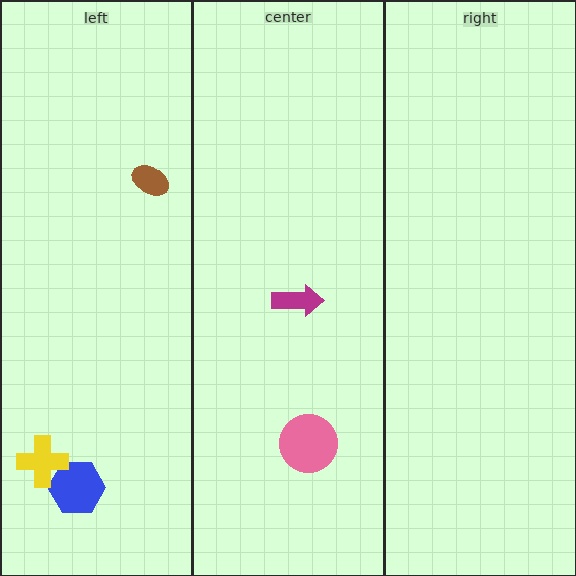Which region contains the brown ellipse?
The left region.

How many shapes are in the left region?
3.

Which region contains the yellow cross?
The left region.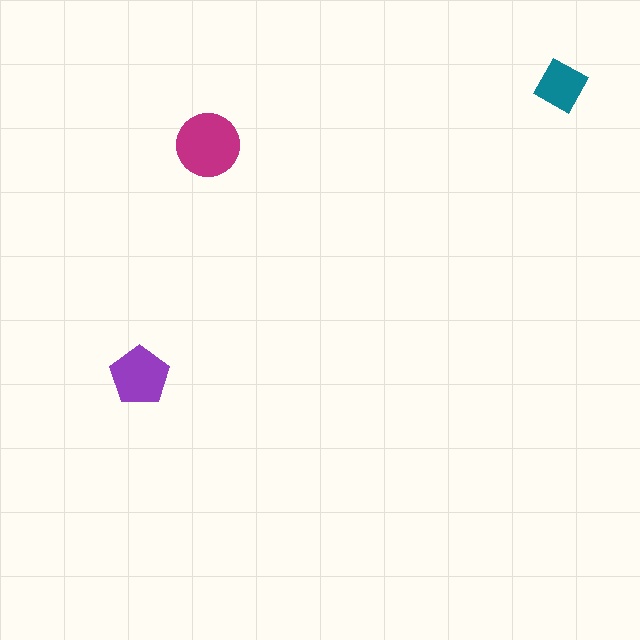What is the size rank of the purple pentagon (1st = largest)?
2nd.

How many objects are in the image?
There are 3 objects in the image.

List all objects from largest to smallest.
The magenta circle, the purple pentagon, the teal square.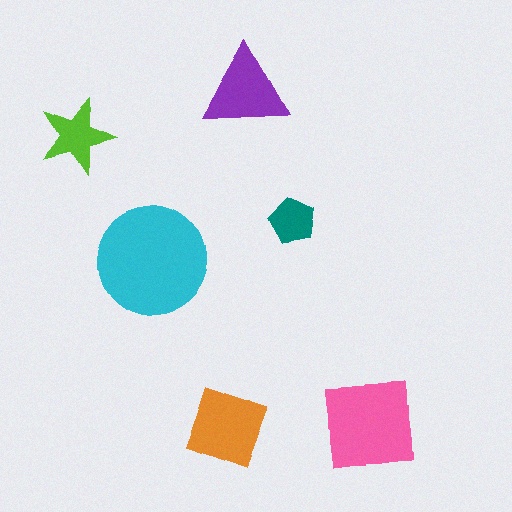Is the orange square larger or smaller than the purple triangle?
Larger.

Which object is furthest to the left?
The lime star is leftmost.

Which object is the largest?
The cyan circle.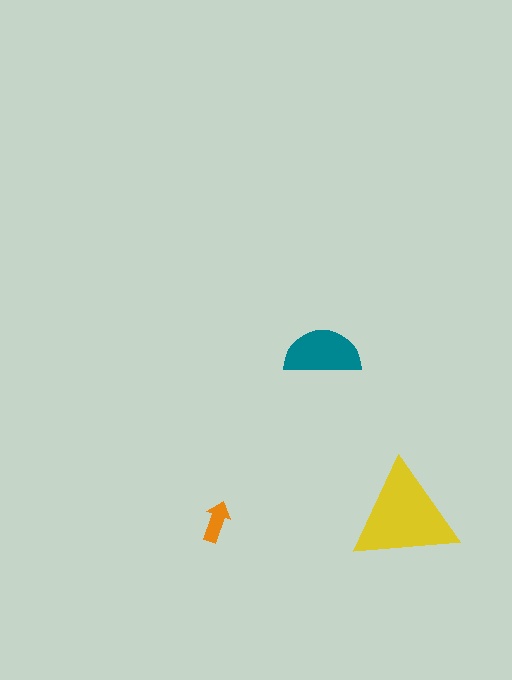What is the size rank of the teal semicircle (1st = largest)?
2nd.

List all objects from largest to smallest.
The yellow triangle, the teal semicircle, the orange arrow.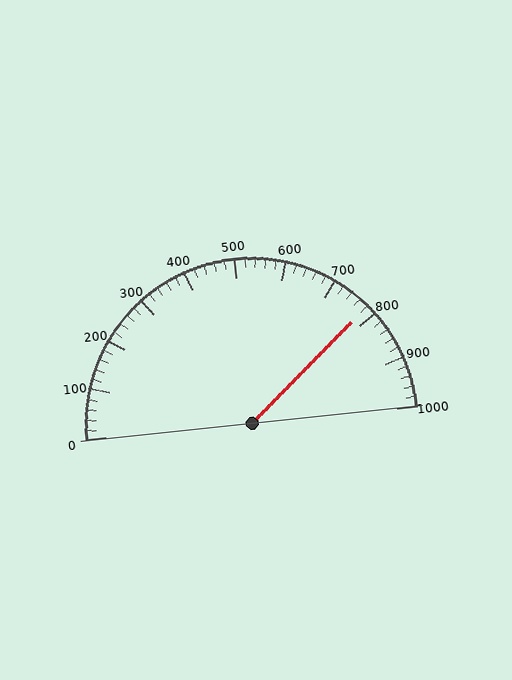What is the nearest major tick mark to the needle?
The nearest major tick mark is 800.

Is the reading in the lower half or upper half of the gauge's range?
The reading is in the upper half of the range (0 to 1000).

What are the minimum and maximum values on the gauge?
The gauge ranges from 0 to 1000.